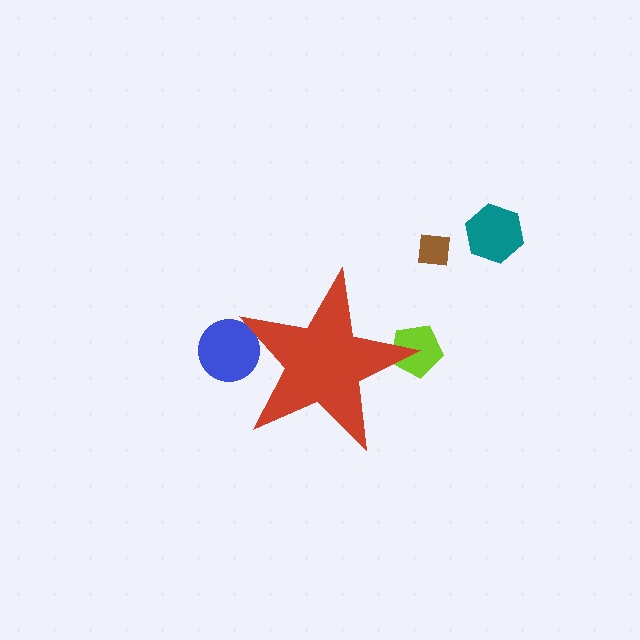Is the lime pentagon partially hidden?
Yes, the lime pentagon is partially hidden behind the red star.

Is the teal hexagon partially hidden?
No, the teal hexagon is fully visible.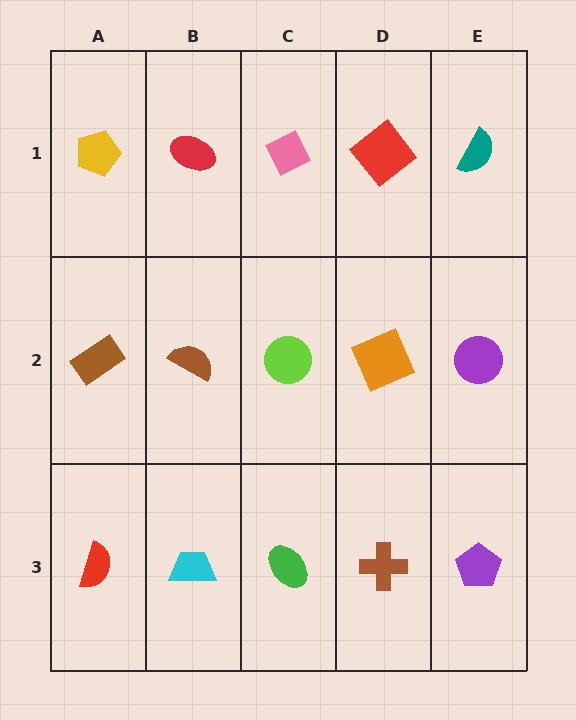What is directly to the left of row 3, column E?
A brown cross.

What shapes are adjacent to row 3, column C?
A lime circle (row 2, column C), a cyan trapezoid (row 3, column B), a brown cross (row 3, column D).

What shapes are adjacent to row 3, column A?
A brown rectangle (row 2, column A), a cyan trapezoid (row 3, column B).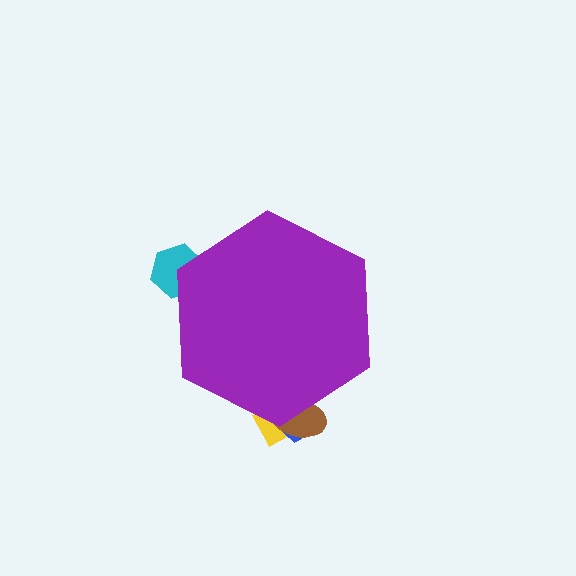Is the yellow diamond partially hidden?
Yes, the yellow diamond is partially hidden behind the purple hexagon.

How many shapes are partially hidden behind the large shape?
4 shapes are partially hidden.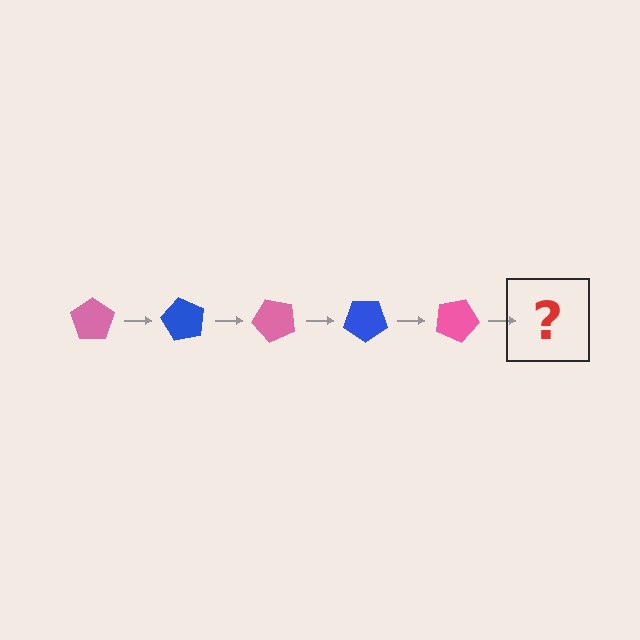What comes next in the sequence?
The next element should be a blue pentagon, rotated 300 degrees from the start.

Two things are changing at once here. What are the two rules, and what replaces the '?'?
The two rules are that it rotates 60 degrees each step and the color cycles through pink and blue. The '?' should be a blue pentagon, rotated 300 degrees from the start.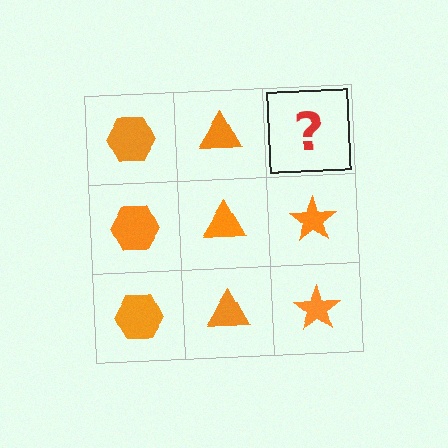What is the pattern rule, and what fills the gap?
The rule is that each column has a consistent shape. The gap should be filled with an orange star.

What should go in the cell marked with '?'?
The missing cell should contain an orange star.